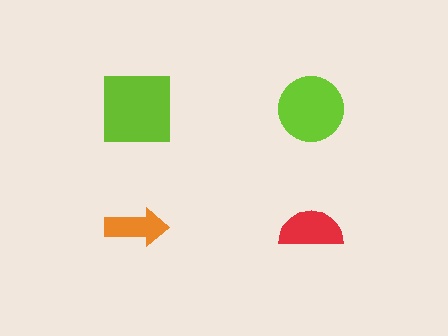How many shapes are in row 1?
2 shapes.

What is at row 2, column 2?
A red semicircle.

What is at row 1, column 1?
A lime square.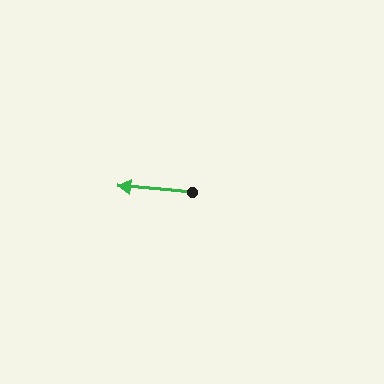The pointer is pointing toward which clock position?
Roughly 9 o'clock.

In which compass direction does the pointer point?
West.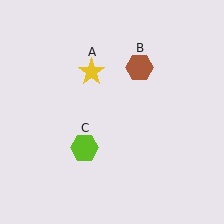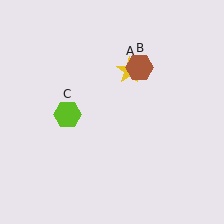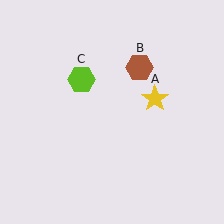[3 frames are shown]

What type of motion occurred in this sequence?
The yellow star (object A), lime hexagon (object C) rotated clockwise around the center of the scene.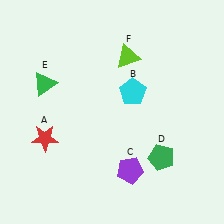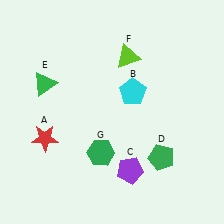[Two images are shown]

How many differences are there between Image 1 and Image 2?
There is 1 difference between the two images.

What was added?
A green hexagon (G) was added in Image 2.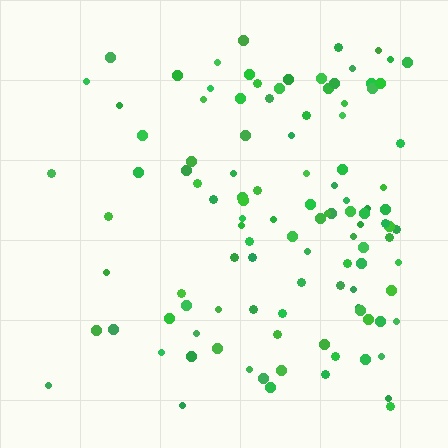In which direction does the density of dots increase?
From left to right, with the right side densest.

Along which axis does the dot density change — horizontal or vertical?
Horizontal.